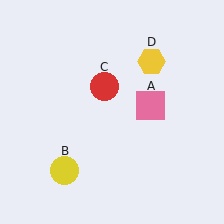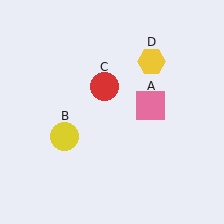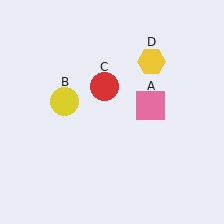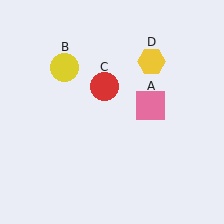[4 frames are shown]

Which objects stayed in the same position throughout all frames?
Pink square (object A) and red circle (object C) and yellow hexagon (object D) remained stationary.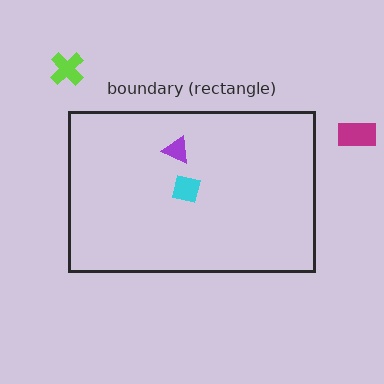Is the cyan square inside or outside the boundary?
Inside.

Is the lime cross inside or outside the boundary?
Outside.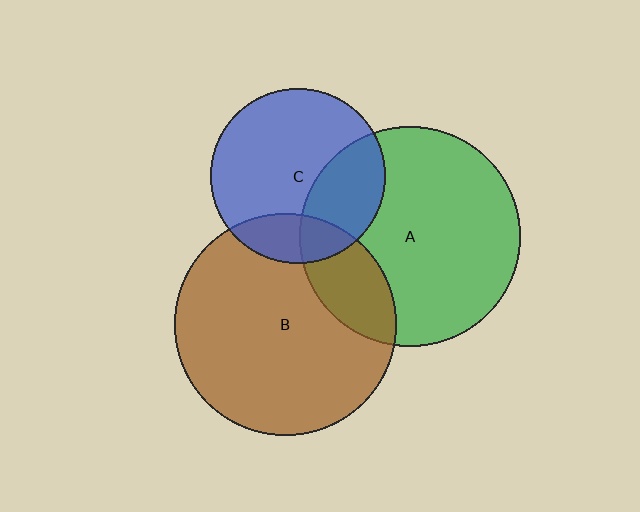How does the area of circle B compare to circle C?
Approximately 1.6 times.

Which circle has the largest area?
Circle B (brown).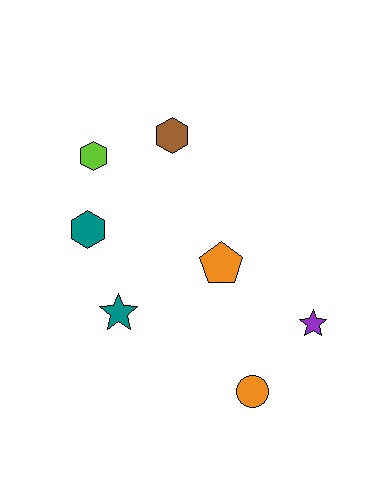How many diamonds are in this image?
There are no diamonds.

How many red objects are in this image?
There are no red objects.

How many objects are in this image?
There are 7 objects.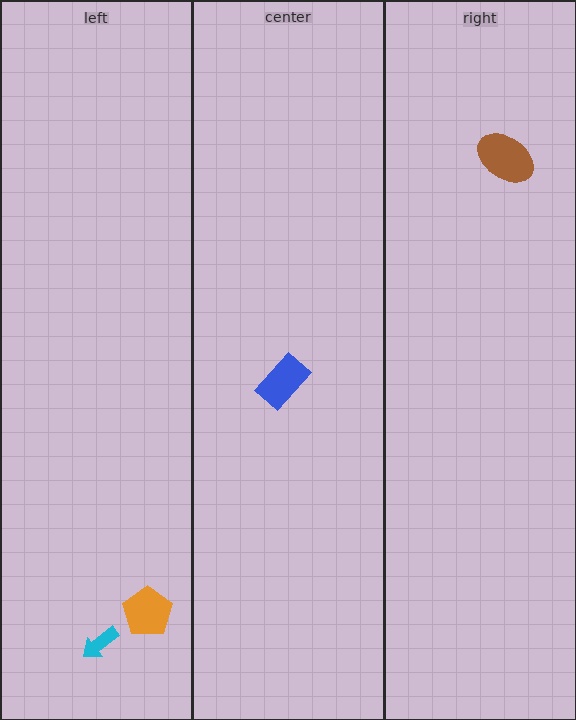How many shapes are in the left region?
2.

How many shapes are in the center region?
1.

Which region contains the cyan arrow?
The left region.